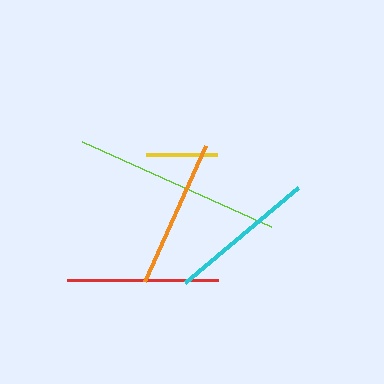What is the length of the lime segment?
The lime segment is approximately 207 pixels long.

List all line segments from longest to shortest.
From longest to shortest: lime, red, orange, cyan, yellow.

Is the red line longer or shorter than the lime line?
The lime line is longer than the red line.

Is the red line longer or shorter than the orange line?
The red line is longer than the orange line.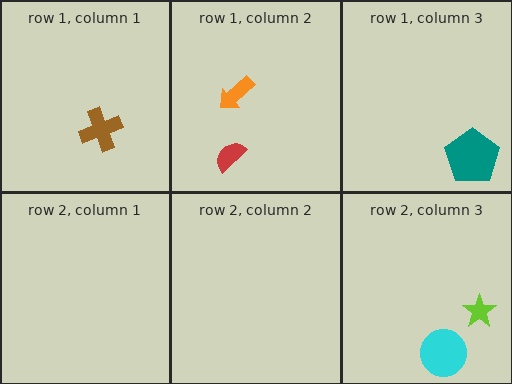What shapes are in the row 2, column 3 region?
The lime star, the cyan circle.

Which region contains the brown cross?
The row 1, column 1 region.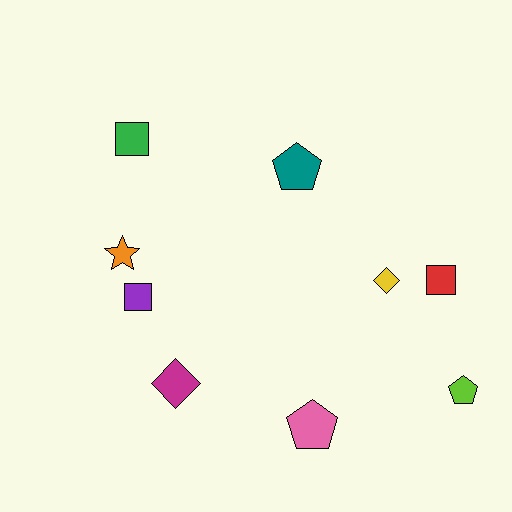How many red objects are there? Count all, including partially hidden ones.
There is 1 red object.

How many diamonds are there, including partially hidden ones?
There are 2 diamonds.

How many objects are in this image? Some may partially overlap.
There are 9 objects.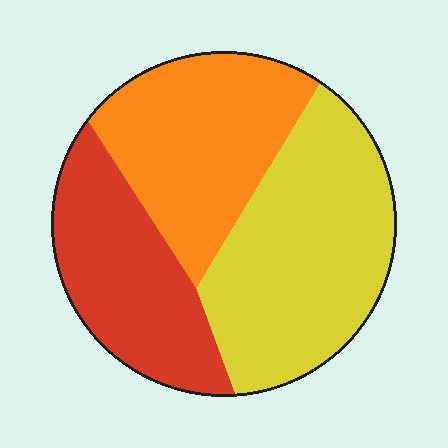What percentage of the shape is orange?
Orange covers around 30% of the shape.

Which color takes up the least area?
Red, at roughly 25%.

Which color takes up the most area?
Yellow, at roughly 40%.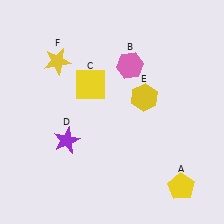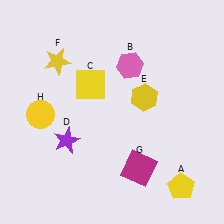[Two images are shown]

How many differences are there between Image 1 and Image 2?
There are 2 differences between the two images.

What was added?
A magenta square (G), a yellow circle (H) were added in Image 2.